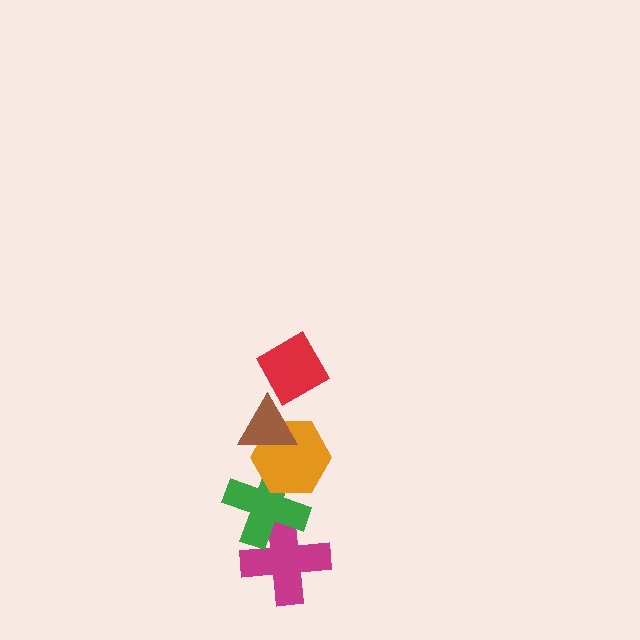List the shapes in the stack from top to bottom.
From top to bottom: the red diamond, the brown triangle, the orange hexagon, the green cross, the magenta cross.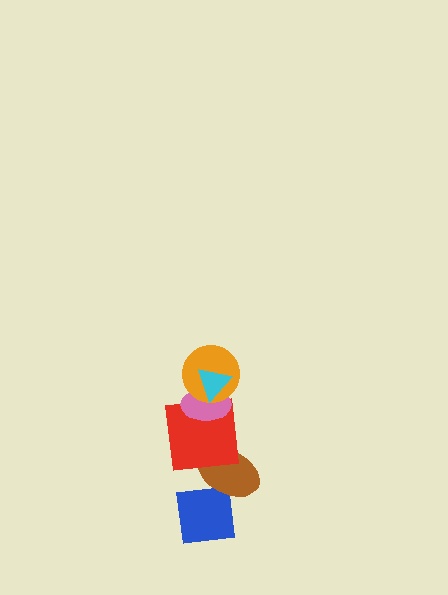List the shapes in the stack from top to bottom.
From top to bottom: the cyan triangle, the orange circle, the pink ellipse, the red square, the brown ellipse, the blue square.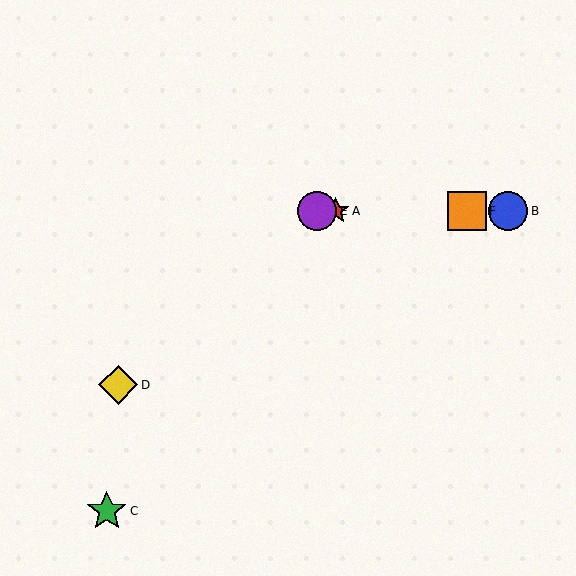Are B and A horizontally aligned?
Yes, both are at y≈211.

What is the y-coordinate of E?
Object E is at y≈211.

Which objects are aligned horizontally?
Objects A, B, E, F are aligned horizontally.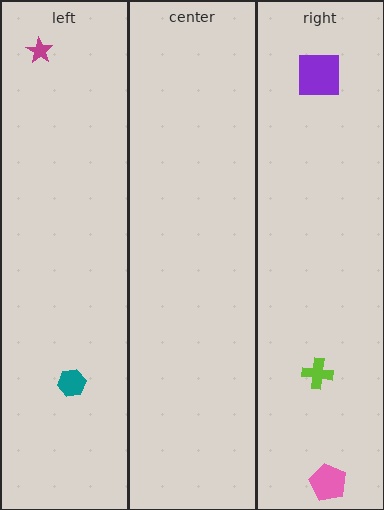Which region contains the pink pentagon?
The right region.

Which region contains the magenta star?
The left region.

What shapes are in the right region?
The lime cross, the purple square, the pink pentagon.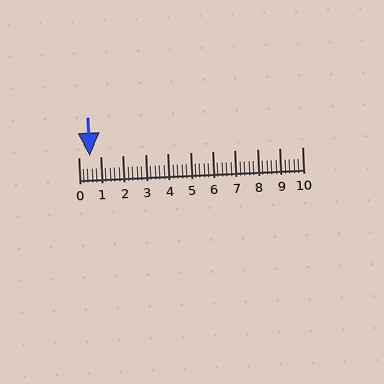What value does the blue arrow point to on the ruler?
The blue arrow points to approximately 0.5.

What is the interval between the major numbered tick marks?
The major tick marks are spaced 1 units apart.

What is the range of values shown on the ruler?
The ruler shows values from 0 to 10.